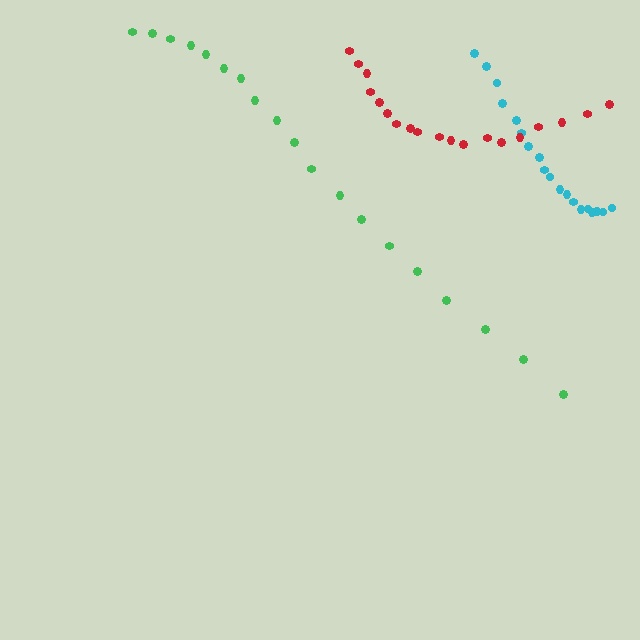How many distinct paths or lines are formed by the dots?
There are 3 distinct paths.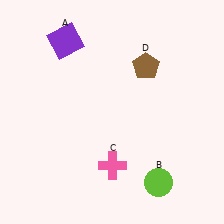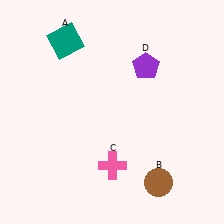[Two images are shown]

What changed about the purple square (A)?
In Image 1, A is purple. In Image 2, it changed to teal.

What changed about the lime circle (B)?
In Image 1, B is lime. In Image 2, it changed to brown.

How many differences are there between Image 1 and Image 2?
There are 3 differences between the two images.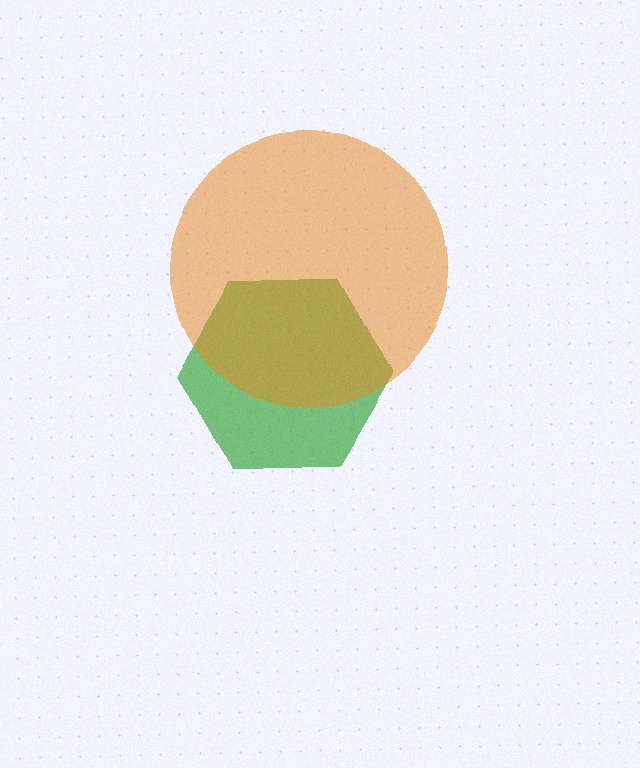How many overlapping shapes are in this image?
There are 2 overlapping shapes in the image.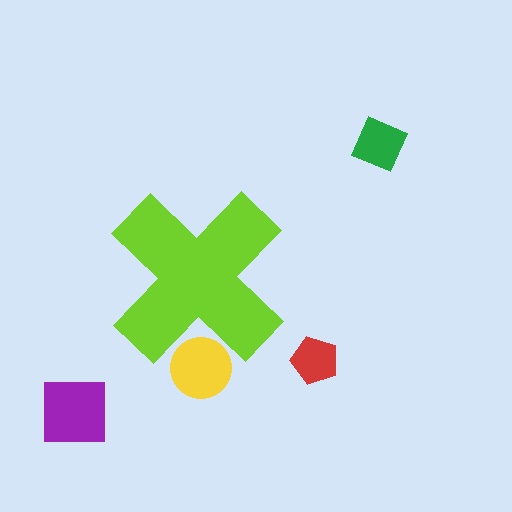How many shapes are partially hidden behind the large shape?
1 shape is partially hidden.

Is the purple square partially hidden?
No, the purple square is fully visible.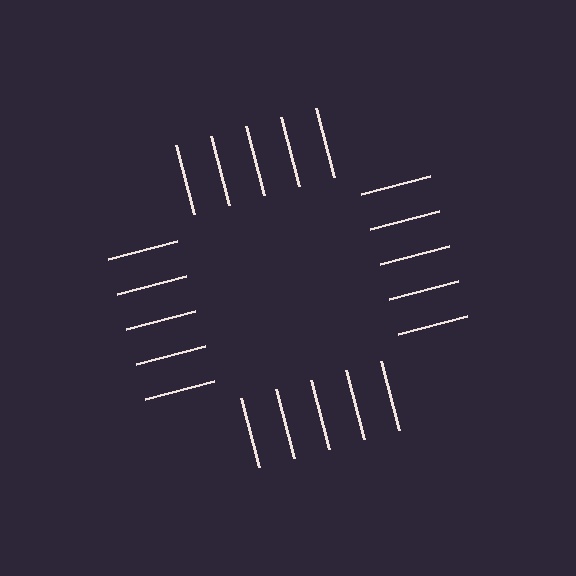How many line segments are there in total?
20 — 5 along each of the 4 edges.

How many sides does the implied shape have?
4 sides — the line-ends trace a square.